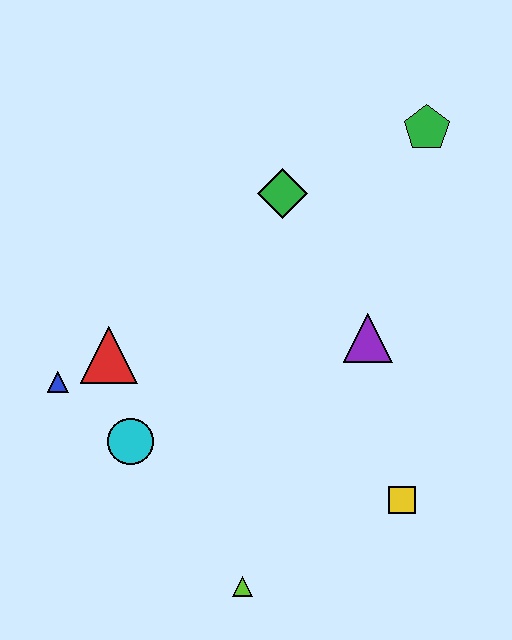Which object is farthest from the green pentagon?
The lime triangle is farthest from the green pentagon.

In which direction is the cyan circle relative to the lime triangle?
The cyan circle is above the lime triangle.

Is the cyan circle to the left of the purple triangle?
Yes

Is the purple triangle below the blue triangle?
No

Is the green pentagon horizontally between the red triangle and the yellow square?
No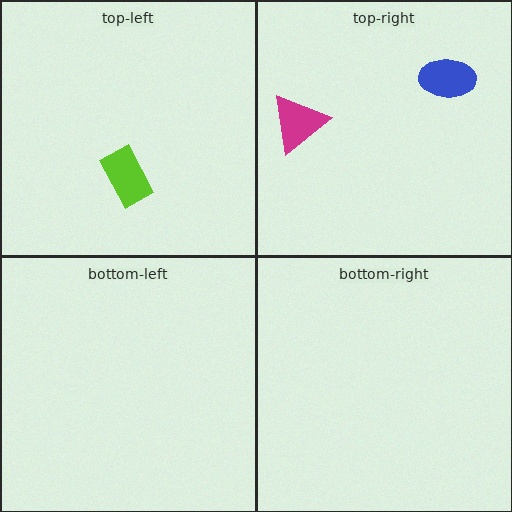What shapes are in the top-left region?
The lime rectangle.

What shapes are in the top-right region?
The magenta triangle, the blue ellipse.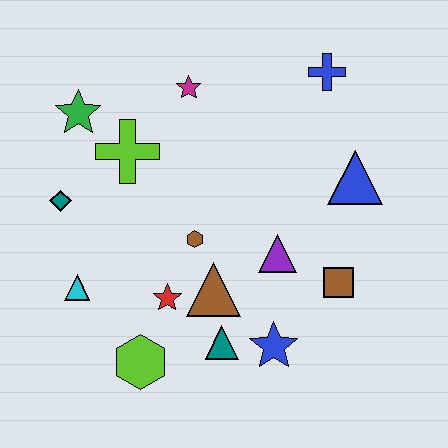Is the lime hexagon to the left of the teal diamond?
No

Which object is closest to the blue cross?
The blue triangle is closest to the blue cross.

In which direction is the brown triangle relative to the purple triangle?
The brown triangle is to the left of the purple triangle.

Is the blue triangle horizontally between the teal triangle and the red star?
No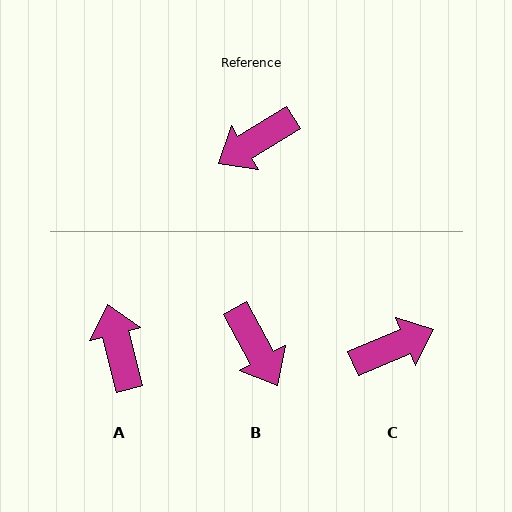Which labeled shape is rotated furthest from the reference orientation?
C, about 172 degrees away.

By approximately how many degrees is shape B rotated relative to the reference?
Approximately 87 degrees counter-clockwise.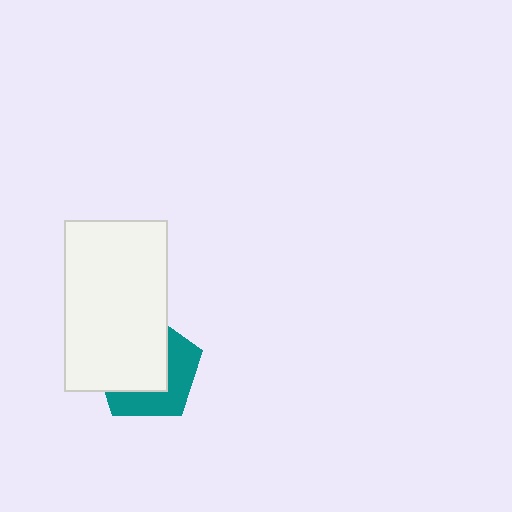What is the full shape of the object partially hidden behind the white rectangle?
The partially hidden object is a teal pentagon.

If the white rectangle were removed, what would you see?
You would see the complete teal pentagon.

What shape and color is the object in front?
The object in front is a white rectangle.